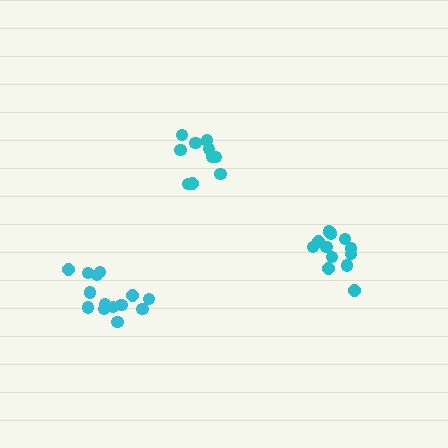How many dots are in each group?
Group 1: 10 dots, Group 2: 14 dots, Group 3: 12 dots (36 total).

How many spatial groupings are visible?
There are 3 spatial groupings.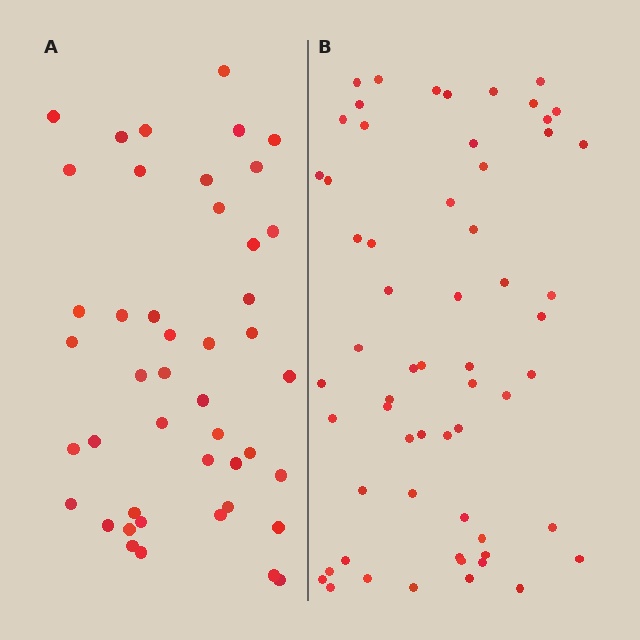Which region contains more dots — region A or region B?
Region B (the right region) has more dots.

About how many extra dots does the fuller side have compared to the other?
Region B has approximately 15 more dots than region A.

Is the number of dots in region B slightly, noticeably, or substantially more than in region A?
Region B has noticeably more, but not dramatically so. The ratio is roughly 1.3 to 1.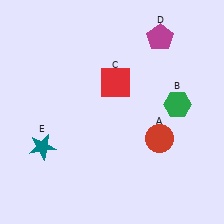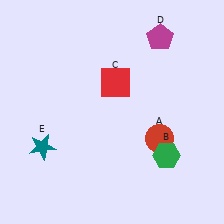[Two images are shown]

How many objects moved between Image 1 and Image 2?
1 object moved between the two images.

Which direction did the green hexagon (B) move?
The green hexagon (B) moved down.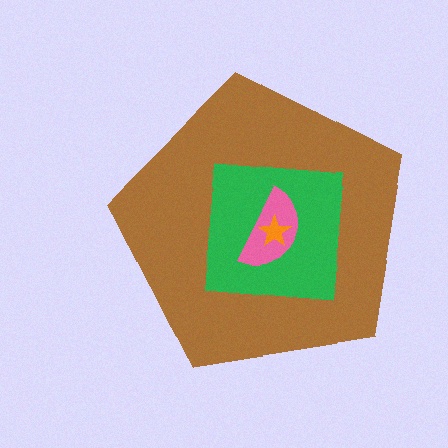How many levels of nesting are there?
4.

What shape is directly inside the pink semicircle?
The orange star.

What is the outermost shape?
The brown pentagon.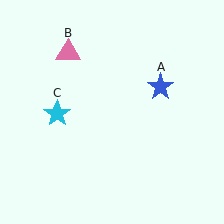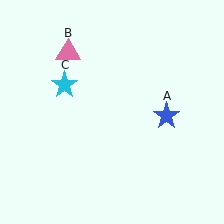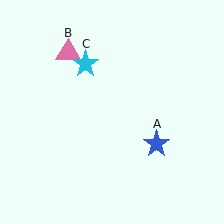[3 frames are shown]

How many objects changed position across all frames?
2 objects changed position: blue star (object A), cyan star (object C).